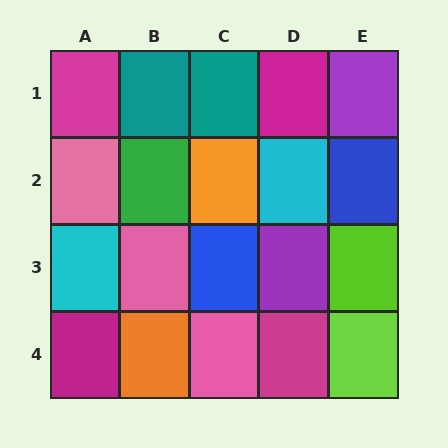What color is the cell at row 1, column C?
Teal.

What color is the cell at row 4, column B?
Orange.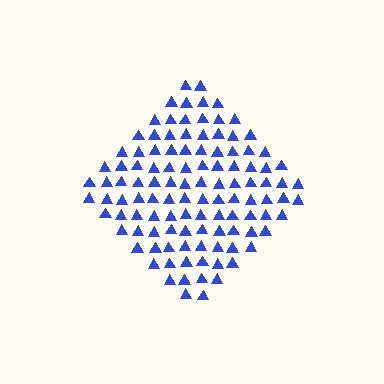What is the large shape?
The large shape is a diamond.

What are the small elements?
The small elements are triangles.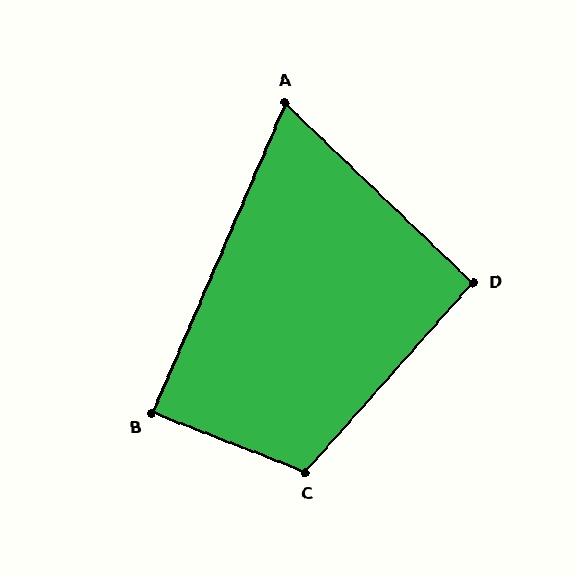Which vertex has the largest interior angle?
C, at approximately 111 degrees.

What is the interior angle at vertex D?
Approximately 92 degrees (approximately right).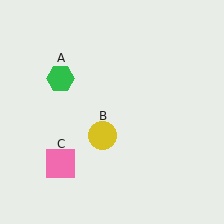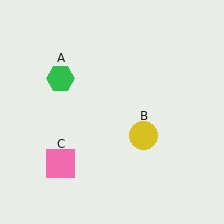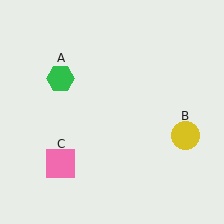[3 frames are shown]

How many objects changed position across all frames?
1 object changed position: yellow circle (object B).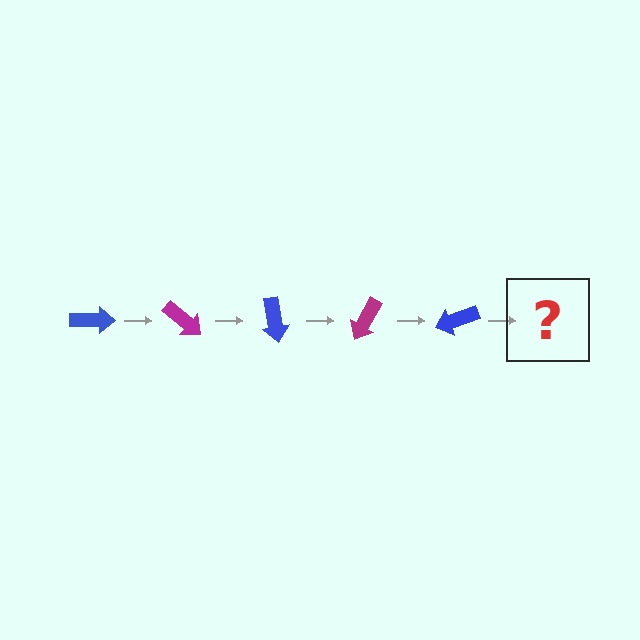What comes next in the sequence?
The next element should be a magenta arrow, rotated 200 degrees from the start.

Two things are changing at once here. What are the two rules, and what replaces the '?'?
The two rules are that it rotates 40 degrees each step and the color cycles through blue and magenta. The '?' should be a magenta arrow, rotated 200 degrees from the start.